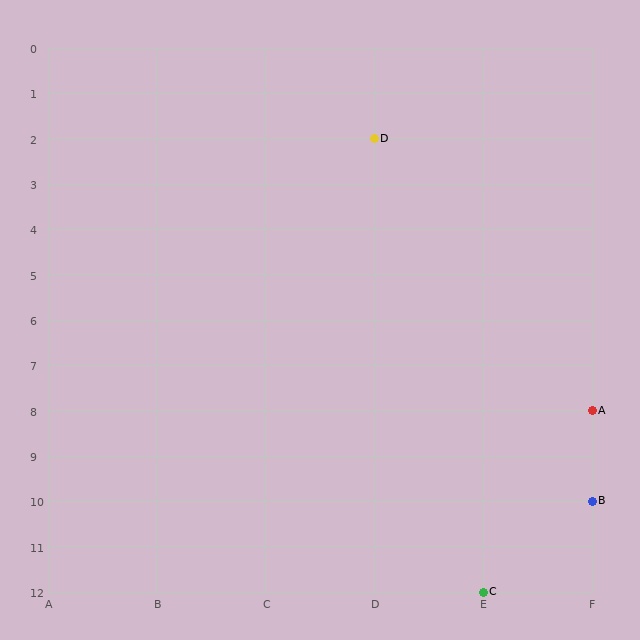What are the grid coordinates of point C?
Point C is at grid coordinates (E, 12).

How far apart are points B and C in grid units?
Points B and C are 1 column and 2 rows apart (about 2.2 grid units diagonally).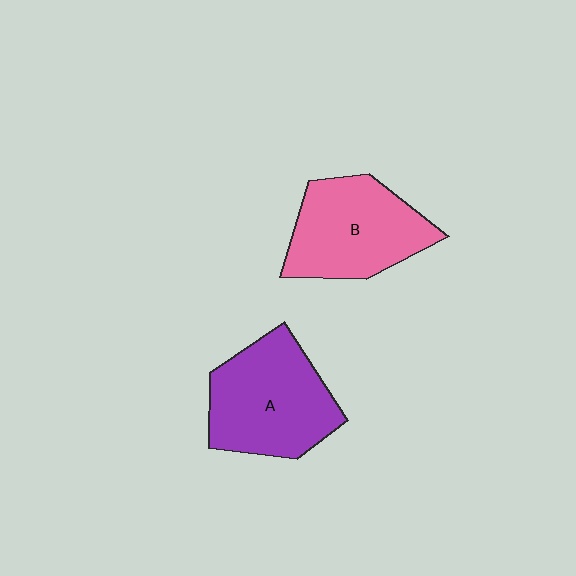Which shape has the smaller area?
Shape B (pink).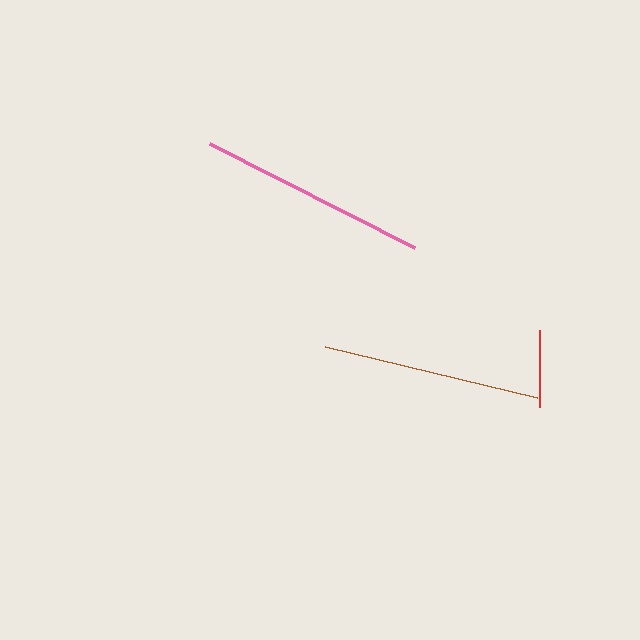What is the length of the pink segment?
The pink segment is approximately 231 pixels long.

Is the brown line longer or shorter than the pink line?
The pink line is longer than the brown line.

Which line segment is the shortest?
The red line is the shortest at approximately 77 pixels.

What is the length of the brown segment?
The brown segment is approximately 218 pixels long.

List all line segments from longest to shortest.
From longest to shortest: pink, brown, red.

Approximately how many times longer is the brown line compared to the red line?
The brown line is approximately 2.9 times the length of the red line.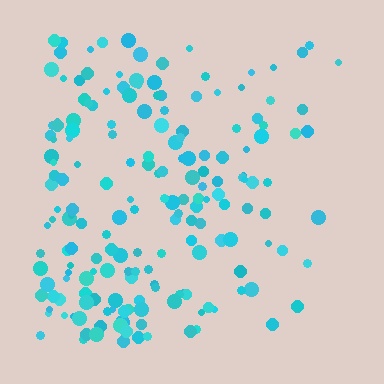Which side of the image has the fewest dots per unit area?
The right.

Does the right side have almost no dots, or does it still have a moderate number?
Still a moderate number, just noticeably fewer than the left.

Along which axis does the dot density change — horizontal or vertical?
Horizontal.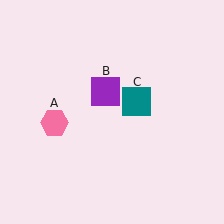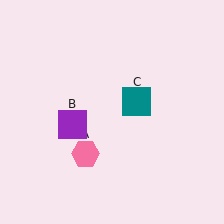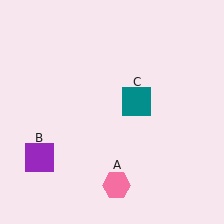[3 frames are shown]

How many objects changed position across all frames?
2 objects changed position: pink hexagon (object A), purple square (object B).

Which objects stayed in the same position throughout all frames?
Teal square (object C) remained stationary.